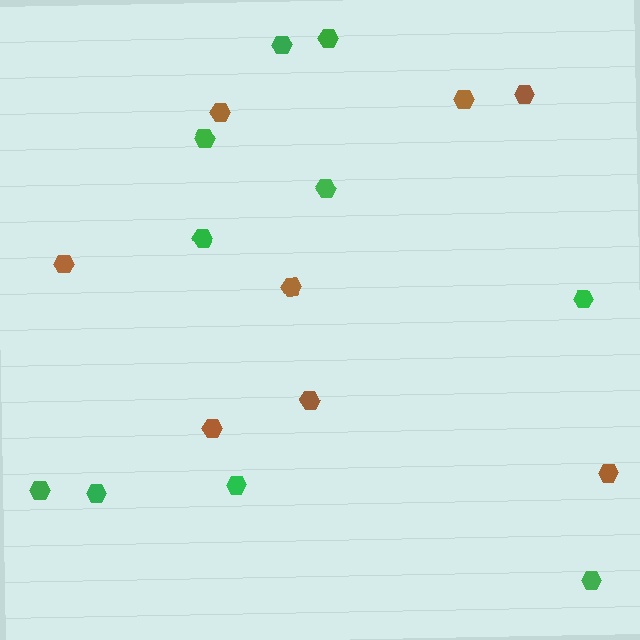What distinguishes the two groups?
There are 2 groups: one group of brown hexagons (8) and one group of green hexagons (10).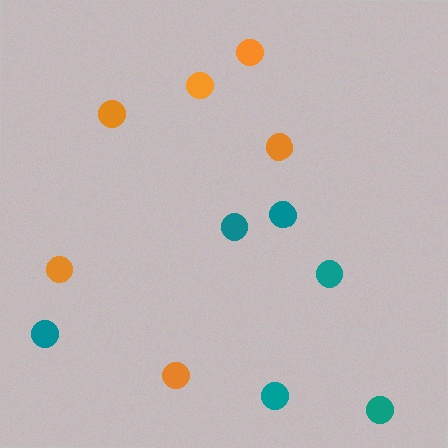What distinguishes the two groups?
There are 2 groups: one group of orange circles (6) and one group of teal circles (6).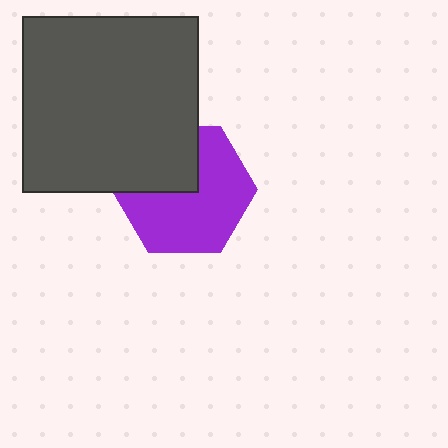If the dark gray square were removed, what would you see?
You would see the complete purple hexagon.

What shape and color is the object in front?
The object in front is a dark gray square.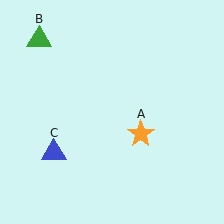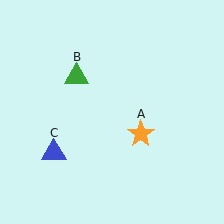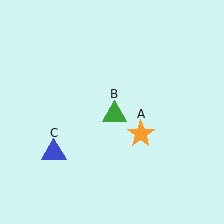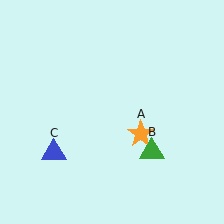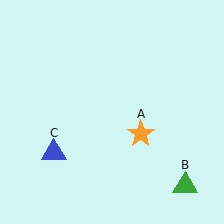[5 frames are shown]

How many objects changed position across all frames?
1 object changed position: green triangle (object B).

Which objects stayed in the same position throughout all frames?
Orange star (object A) and blue triangle (object C) remained stationary.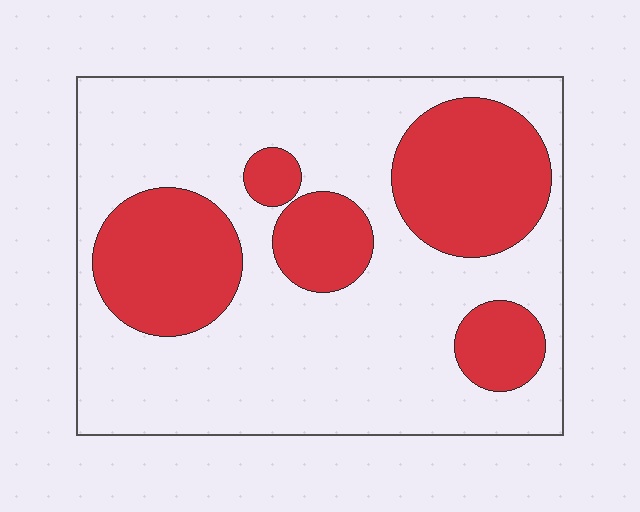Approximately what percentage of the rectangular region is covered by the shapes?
Approximately 30%.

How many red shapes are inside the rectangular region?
5.